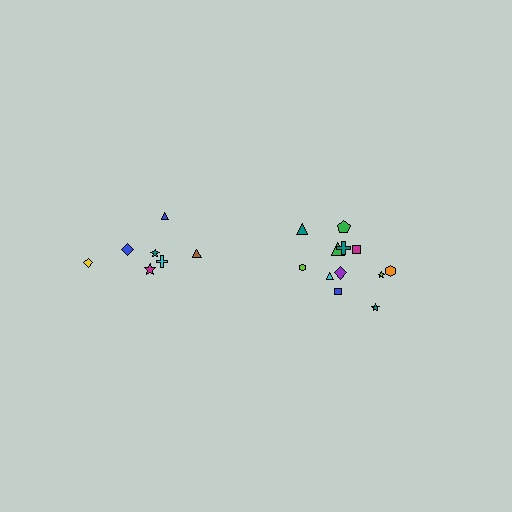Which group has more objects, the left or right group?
The right group.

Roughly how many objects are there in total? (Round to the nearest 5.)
Roughly 20 objects in total.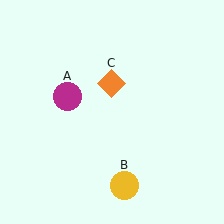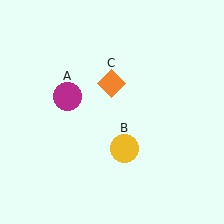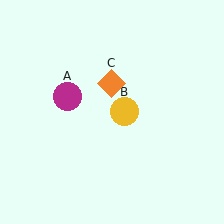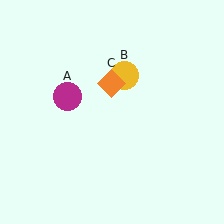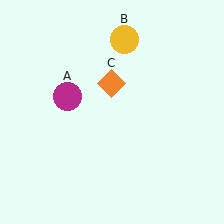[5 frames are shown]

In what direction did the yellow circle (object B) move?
The yellow circle (object B) moved up.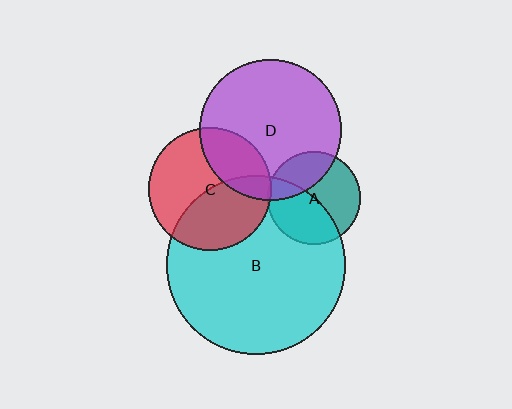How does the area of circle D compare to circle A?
Approximately 2.3 times.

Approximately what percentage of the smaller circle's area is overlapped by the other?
Approximately 10%.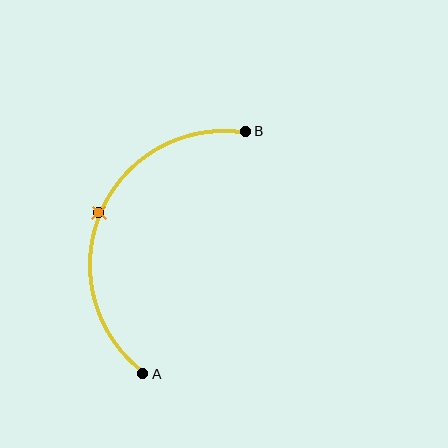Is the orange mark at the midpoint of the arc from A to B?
Yes. The orange mark lies on the arc at equal arc-length from both A and B — it is the arc midpoint.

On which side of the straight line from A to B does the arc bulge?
The arc bulges to the left of the straight line connecting A and B.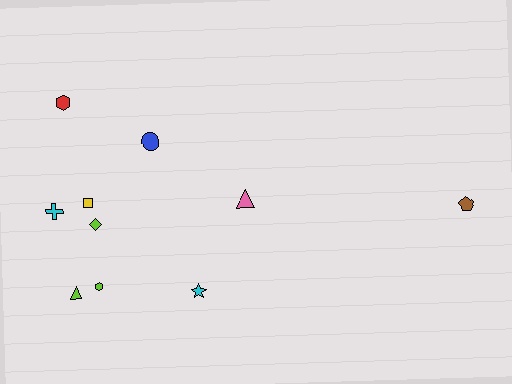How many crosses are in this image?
There is 1 cross.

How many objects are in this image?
There are 10 objects.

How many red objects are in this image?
There is 1 red object.